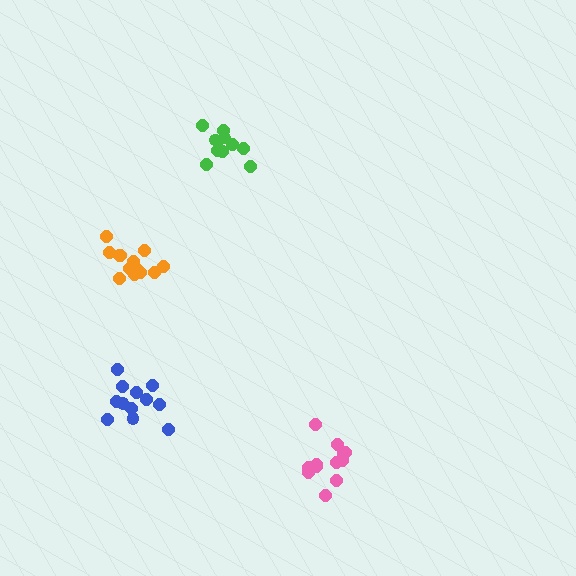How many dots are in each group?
Group 1: 14 dots, Group 2: 12 dots, Group 3: 12 dots, Group 4: 12 dots (50 total).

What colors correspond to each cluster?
The clusters are colored: orange, green, blue, pink.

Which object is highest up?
The green cluster is topmost.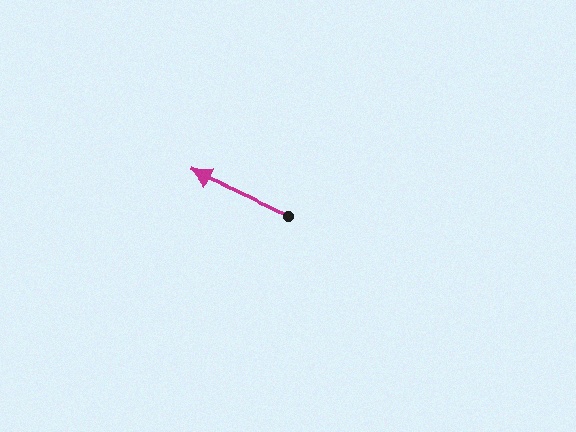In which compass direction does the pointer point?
Northwest.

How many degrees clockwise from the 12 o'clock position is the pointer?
Approximately 295 degrees.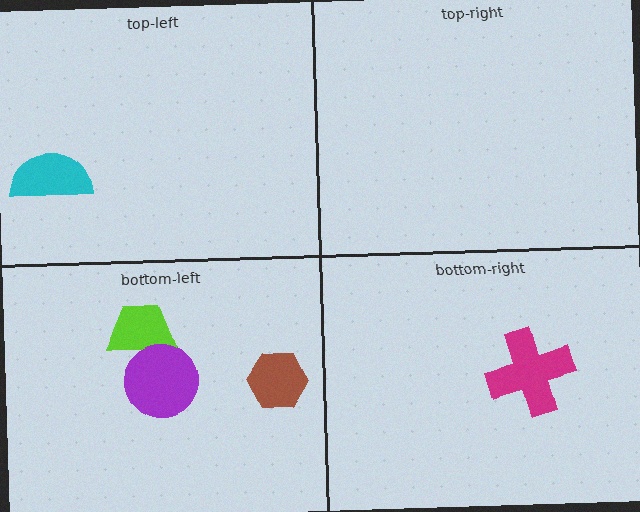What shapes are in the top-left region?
The cyan semicircle.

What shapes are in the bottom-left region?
The lime trapezoid, the purple circle, the brown hexagon.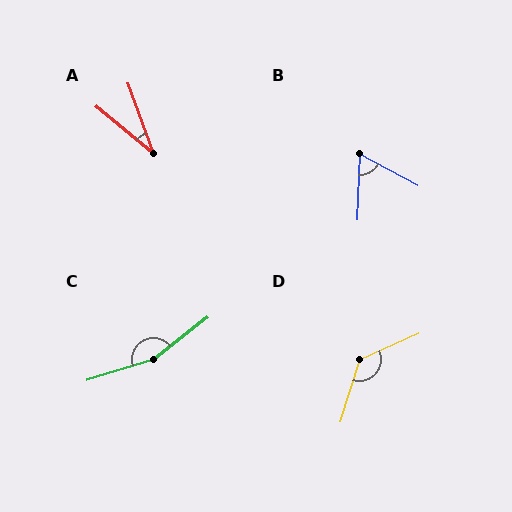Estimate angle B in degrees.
Approximately 64 degrees.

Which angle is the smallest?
A, at approximately 31 degrees.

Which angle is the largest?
C, at approximately 159 degrees.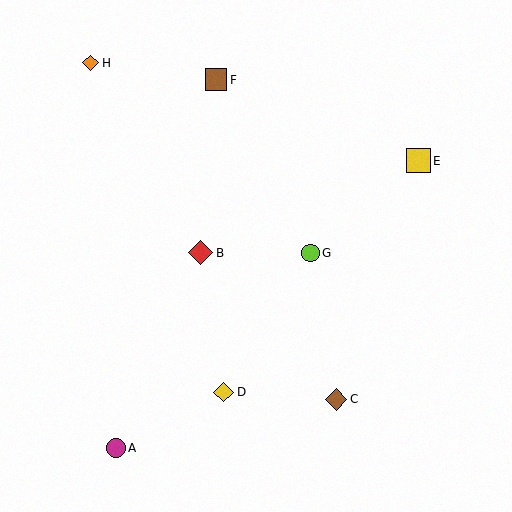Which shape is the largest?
The red diamond (labeled B) is the largest.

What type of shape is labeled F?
Shape F is a brown square.